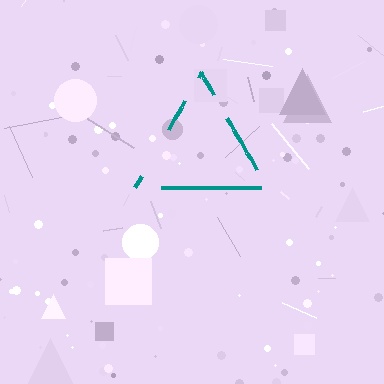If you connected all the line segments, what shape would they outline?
They would outline a triangle.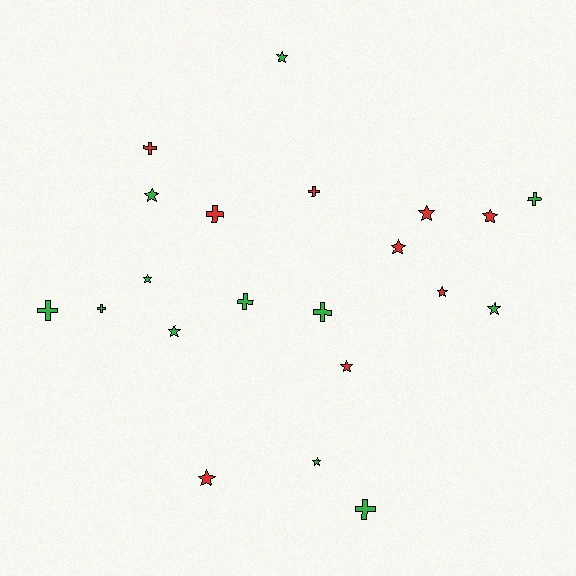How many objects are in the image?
There are 21 objects.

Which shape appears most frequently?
Star, with 12 objects.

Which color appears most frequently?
Green, with 12 objects.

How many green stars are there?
There are 6 green stars.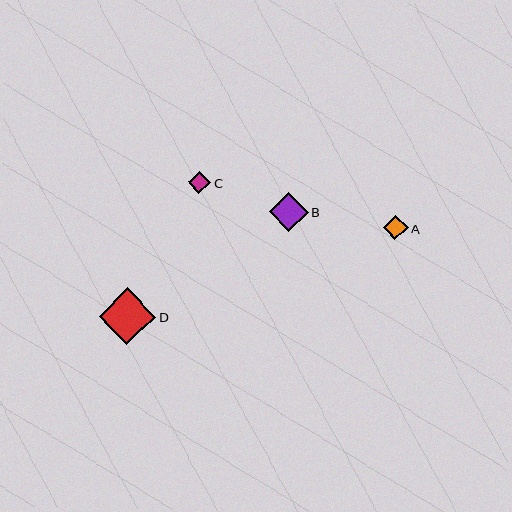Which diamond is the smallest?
Diamond C is the smallest with a size of approximately 22 pixels.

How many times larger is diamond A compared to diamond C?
Diamond A is approximately 1.1 times the size of diamond C.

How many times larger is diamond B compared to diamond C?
Diamond B is approximately 1.8 times the size of diamond C.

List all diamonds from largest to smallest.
From largest to smallest: D, B, A, C.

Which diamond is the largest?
Diamond D is the largest with a size of approximately 57 pixels.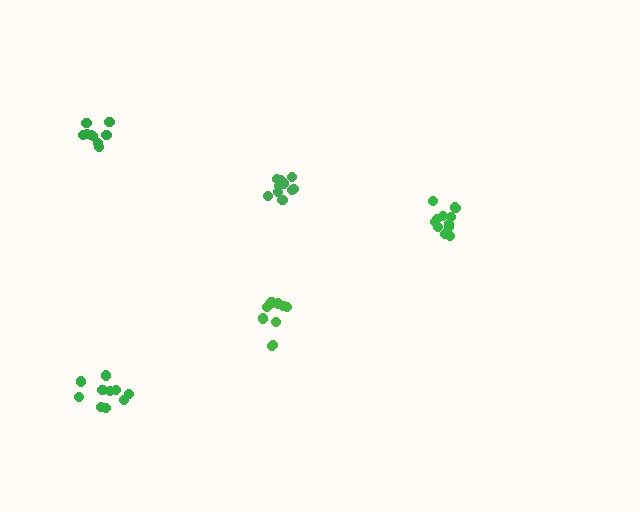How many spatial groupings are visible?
There are 5 spatial groupings.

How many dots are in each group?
Group 1: 10 dots, Group 2: 9 dots, Group 3: 9 dots, Group 4: 10 dots, Group 5: 12 dots (50 total).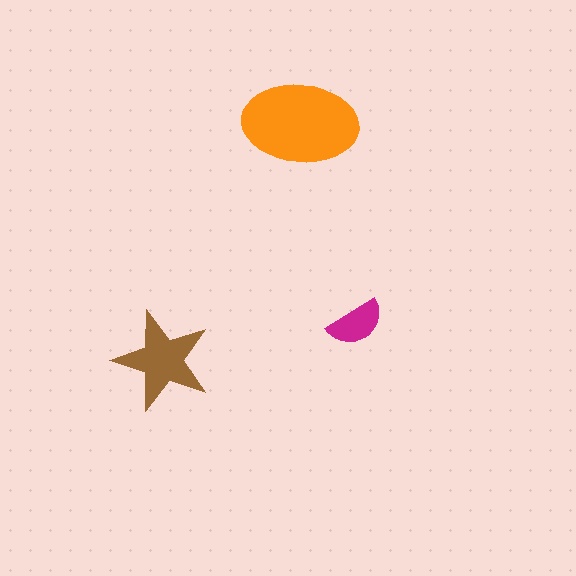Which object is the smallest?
The magenta semicircle.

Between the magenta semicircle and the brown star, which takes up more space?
The brown star.